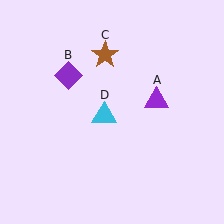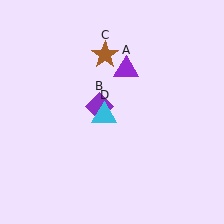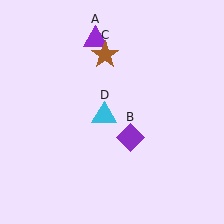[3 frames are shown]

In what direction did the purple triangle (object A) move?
The purple triangle (object A) moved up and to the left.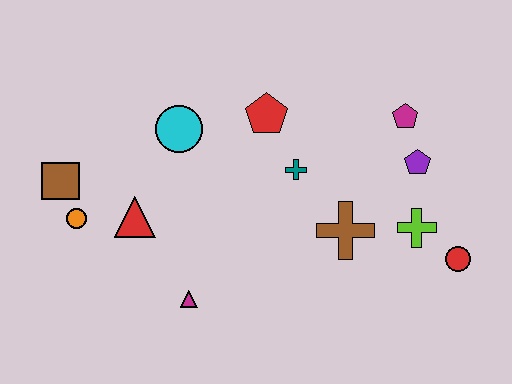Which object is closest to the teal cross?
The red pentagon is closest to the teal cross.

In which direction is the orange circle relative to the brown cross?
The orange circle is to the left of the brown cross.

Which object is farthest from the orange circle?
The red circle is farthest from the orange circle.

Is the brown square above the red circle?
Yes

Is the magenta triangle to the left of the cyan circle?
No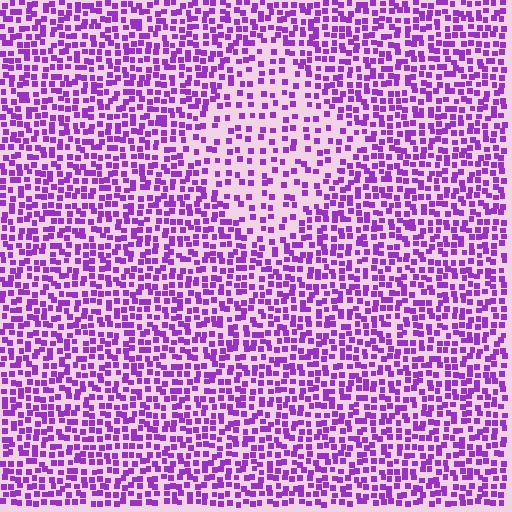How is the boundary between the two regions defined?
The boundary is defined by a change in element density (approximately 1.9x ratio). All elements are the same color, size, and shape.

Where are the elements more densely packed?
The elements are more densely packed outside the diamond boundary.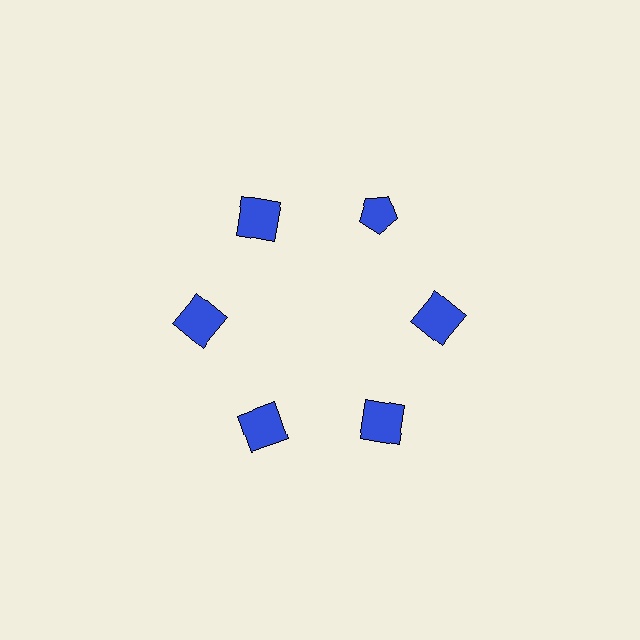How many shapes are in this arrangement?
There are 6 shapes arranged in a ring pattern.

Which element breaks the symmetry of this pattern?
The blue pentagon at roughly the 1 o'clock position breaks the symmetry. All other shapes are blue squares.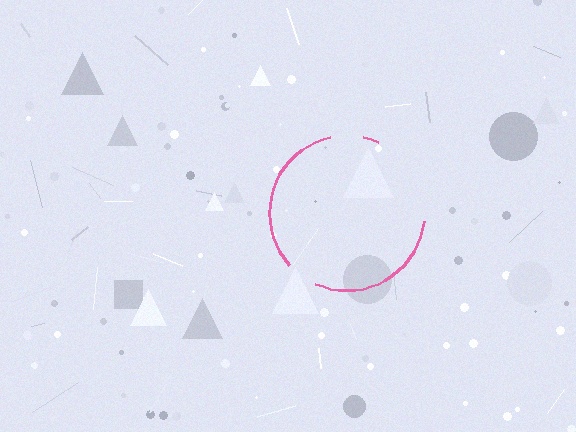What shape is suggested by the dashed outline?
The dashed outline suggests a circle.